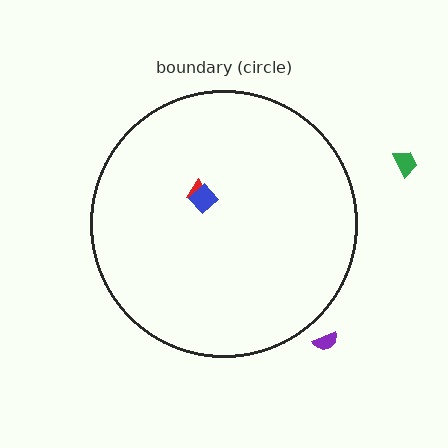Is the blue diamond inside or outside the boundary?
Inside.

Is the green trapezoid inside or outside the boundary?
Outside.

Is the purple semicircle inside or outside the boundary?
Outside.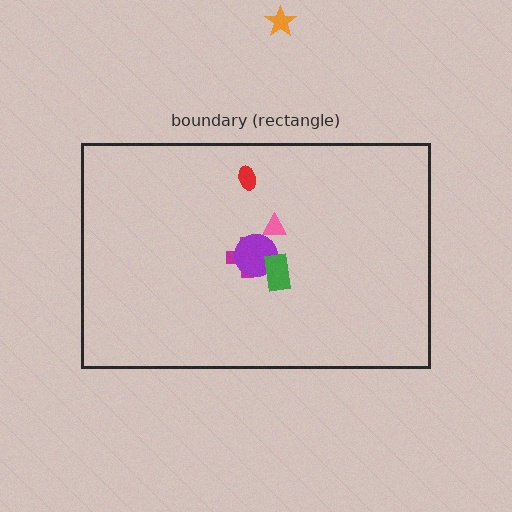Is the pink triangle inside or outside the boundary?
Inside.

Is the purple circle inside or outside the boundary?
Inside.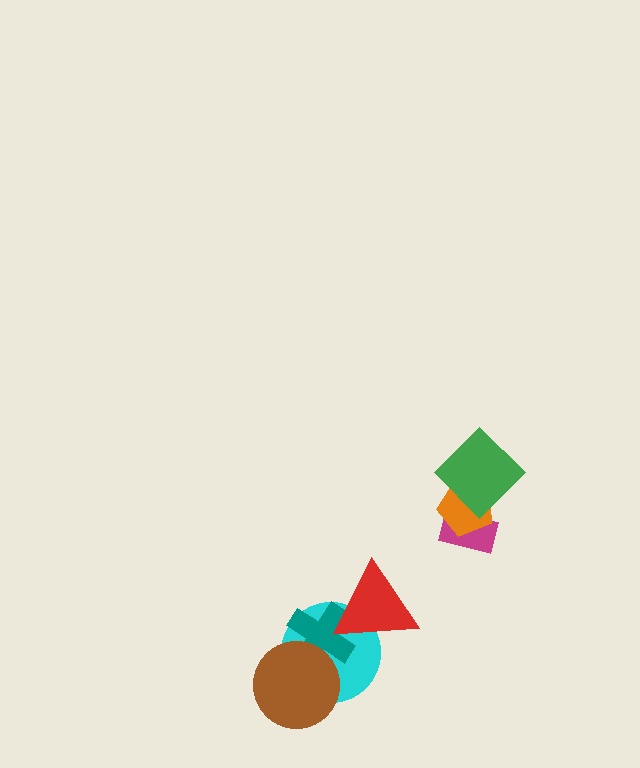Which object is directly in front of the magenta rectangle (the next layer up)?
The orange pentagon is directly in front of the magenta rectangle.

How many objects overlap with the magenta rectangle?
2 objects overlap with the magenta rectangle.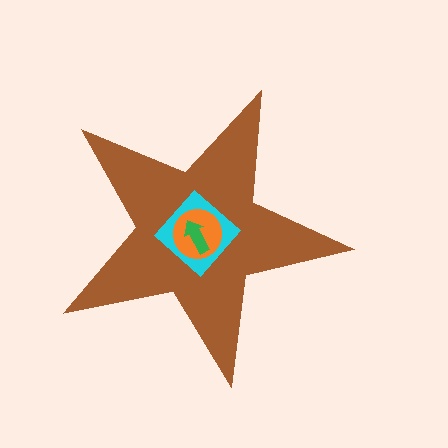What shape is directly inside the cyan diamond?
The orange circle.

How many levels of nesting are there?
4.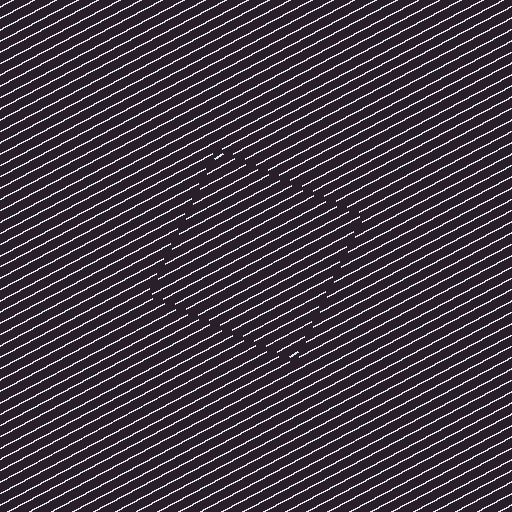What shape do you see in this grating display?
An illusory square. The interior of the shape contains the same grating, shifted by half a period — the contour is defined by the phase discontinuity where line-ends from the inner and outer gratings abut.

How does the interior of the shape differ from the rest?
The interior of the shape contains the same grating, shifted by half a period — the contour is defined by the phase discontinuity where line-ends from the inner and outer gratings abut.